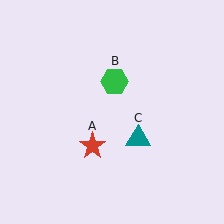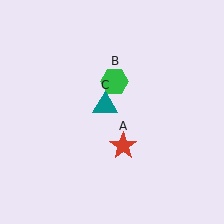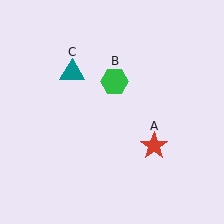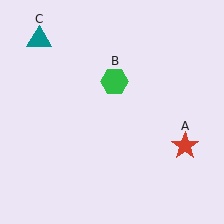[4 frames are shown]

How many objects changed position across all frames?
2 objects changed position: red star (object A), teal triangle (object C).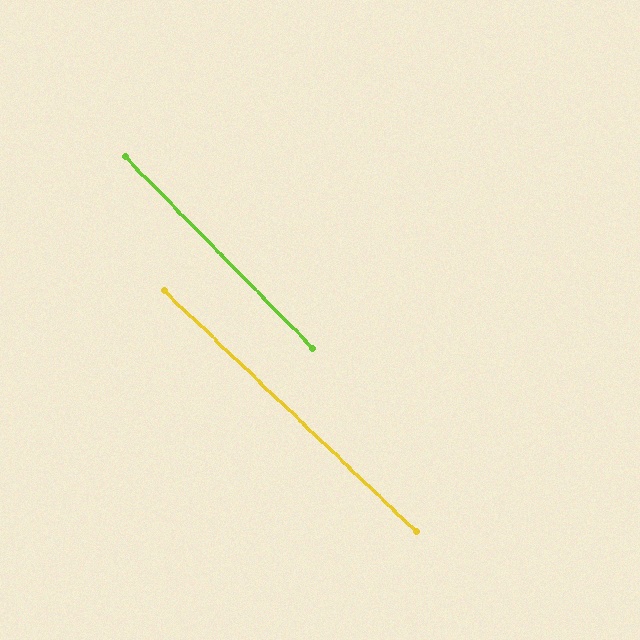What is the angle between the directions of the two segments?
Approximately 2 degrees.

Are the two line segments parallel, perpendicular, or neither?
Parallel — their directions differ by only 2.0°.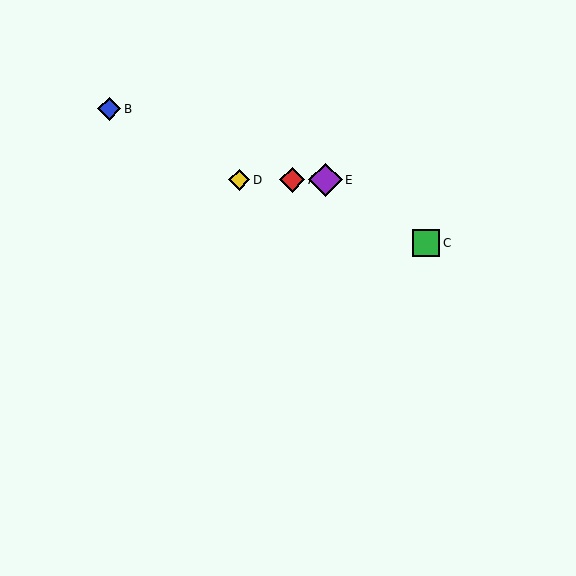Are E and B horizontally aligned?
No, E is at y≈180 and B is at y≈109.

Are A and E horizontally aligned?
Yes, both are at y≈180.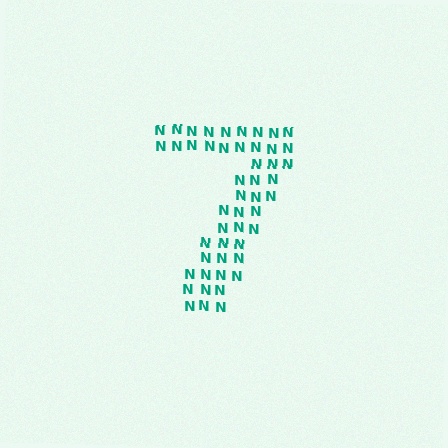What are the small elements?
The small elements are letter N's.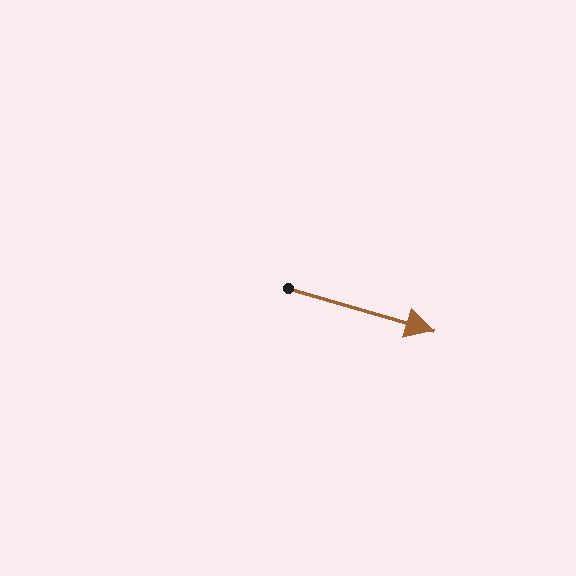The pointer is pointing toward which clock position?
Roughly 4 o'clock.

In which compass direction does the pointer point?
East.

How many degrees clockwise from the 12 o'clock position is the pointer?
Approximately 106 degrees.